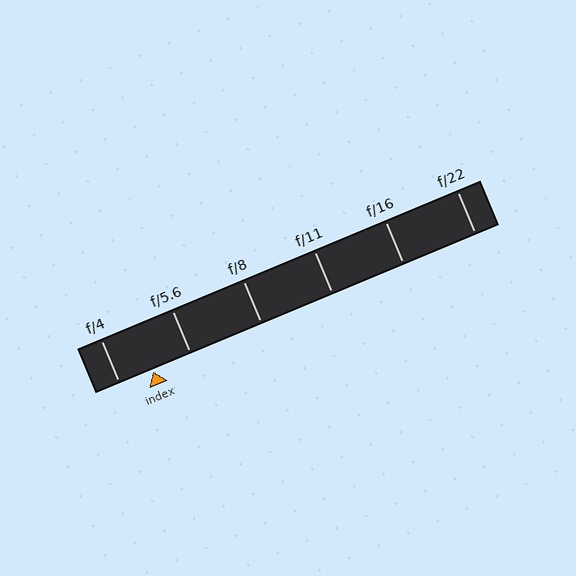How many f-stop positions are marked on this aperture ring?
There are 6 f-stop positions marked.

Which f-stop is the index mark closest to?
The index mark is closest to f/4.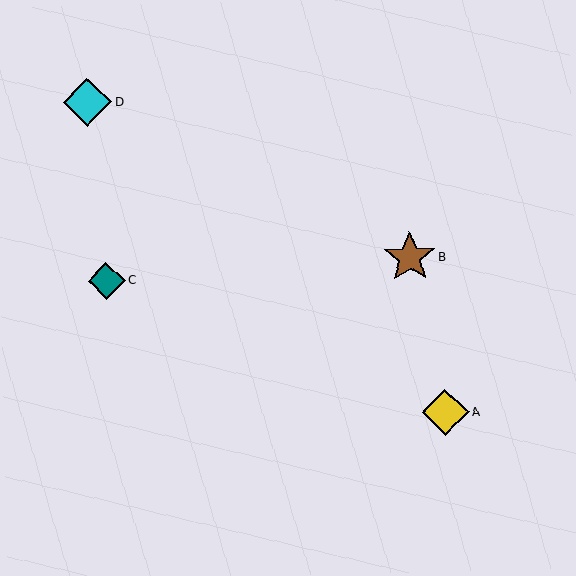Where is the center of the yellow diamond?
The center of the yellow diamond is at (445, 412).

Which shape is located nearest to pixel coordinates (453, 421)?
The yellow diamond (labeled A) at (445, 412) is nearest to that location.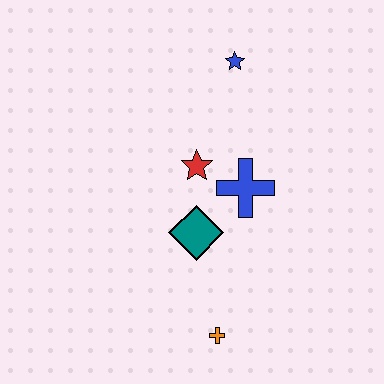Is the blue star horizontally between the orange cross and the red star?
No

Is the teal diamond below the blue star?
Yes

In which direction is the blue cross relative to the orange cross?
The blue cross is above the orange cross.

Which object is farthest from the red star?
The orange cross is farthest from the red star.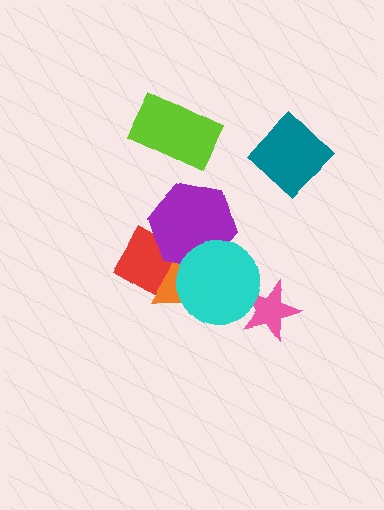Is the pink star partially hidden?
Yes, it is partially covered by another shape.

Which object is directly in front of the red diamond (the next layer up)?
The orange triangle is directly in front of the red diamond.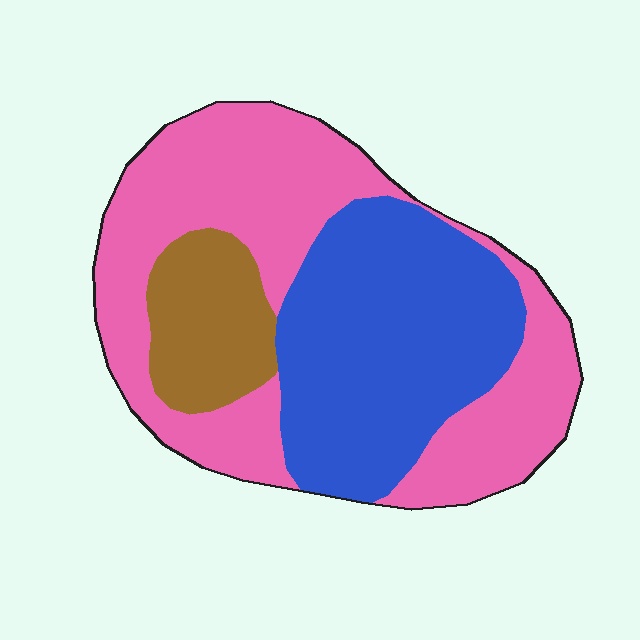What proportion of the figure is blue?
Blue covers about 40% of the figure.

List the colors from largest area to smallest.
From largest to smallest: pink, blue, brown.